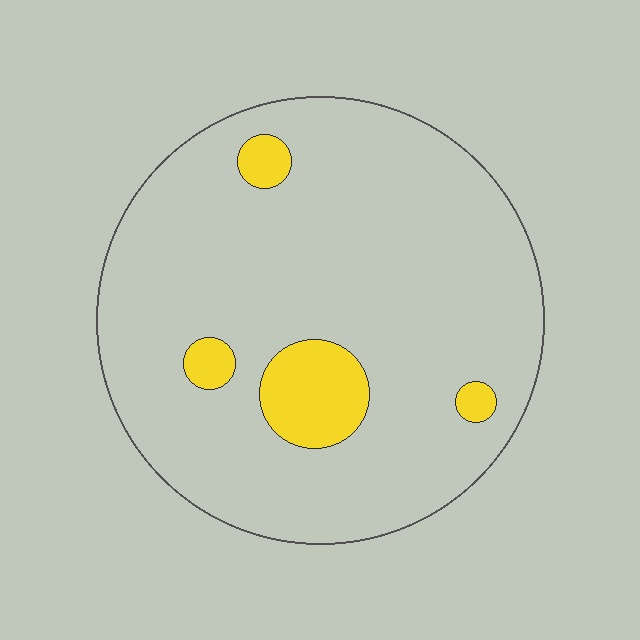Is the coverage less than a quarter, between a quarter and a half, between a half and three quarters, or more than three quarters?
Less than a quarter.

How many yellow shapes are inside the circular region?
4.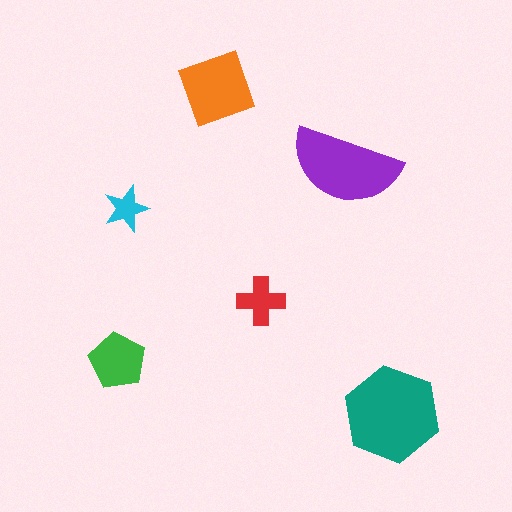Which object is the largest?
The teal hexagon.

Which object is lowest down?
The teal hexagon is bottommost.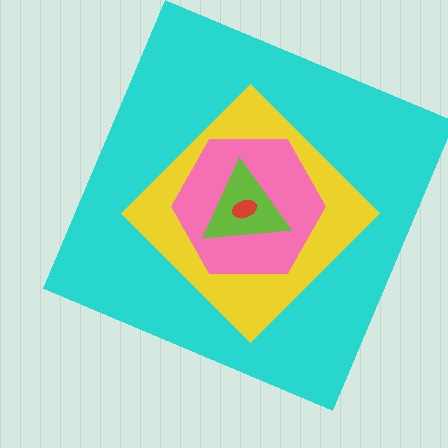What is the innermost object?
The red ellipse.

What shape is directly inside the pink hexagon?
The lime triangle.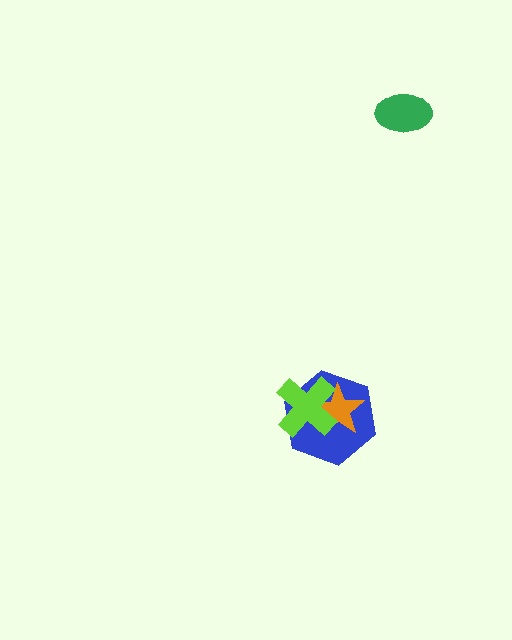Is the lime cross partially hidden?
No, no other shape covers it.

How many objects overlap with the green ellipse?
0 objects overlap with the green ellipse.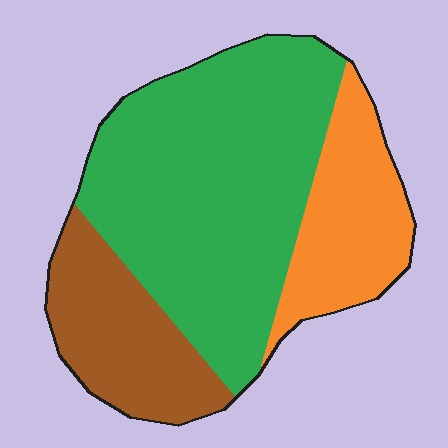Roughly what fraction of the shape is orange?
Orange takes up about one fifth (1/5) of the shape.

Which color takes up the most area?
Green, at roughly 60%.